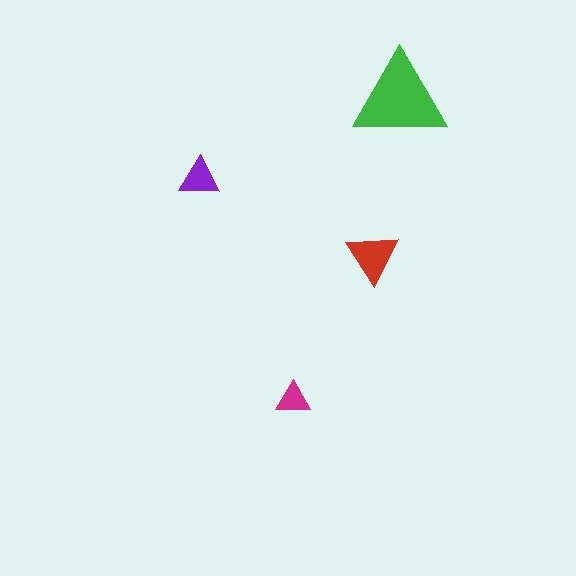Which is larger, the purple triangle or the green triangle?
The green one.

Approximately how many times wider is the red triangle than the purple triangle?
About 1.5 times wider.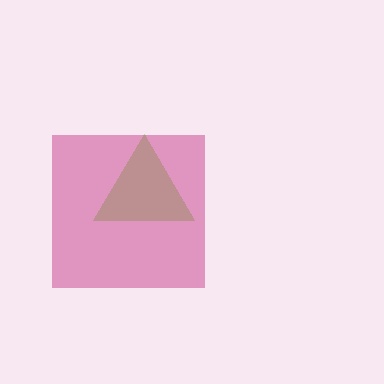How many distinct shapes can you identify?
There are 2 distinct shapes: a lime triangle, a magenta square.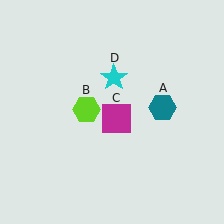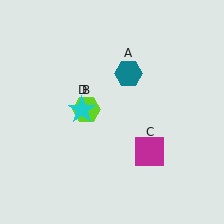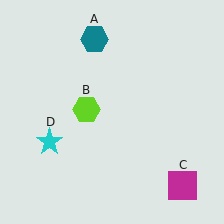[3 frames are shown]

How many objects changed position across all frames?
3 objects changed position: teal hexagon (object A), magenta square (object C), cyan star (object D).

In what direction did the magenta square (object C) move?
The magenta square (object C) moved down and to the right.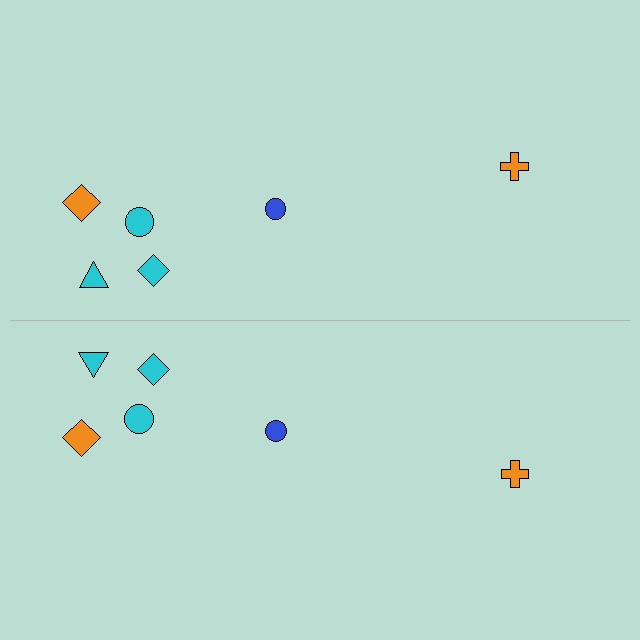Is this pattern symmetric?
Yes, this pattern has bilateral (reflection) symmetry.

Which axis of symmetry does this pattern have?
The pattern has a horizontal axis of symmetry running through the center of the image.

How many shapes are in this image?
There are 12 shapes in this image.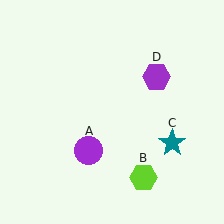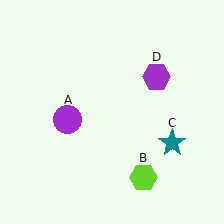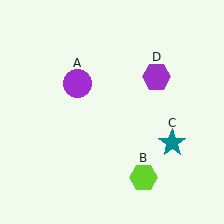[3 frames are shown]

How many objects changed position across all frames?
1 object changed position: purple circle (object A).